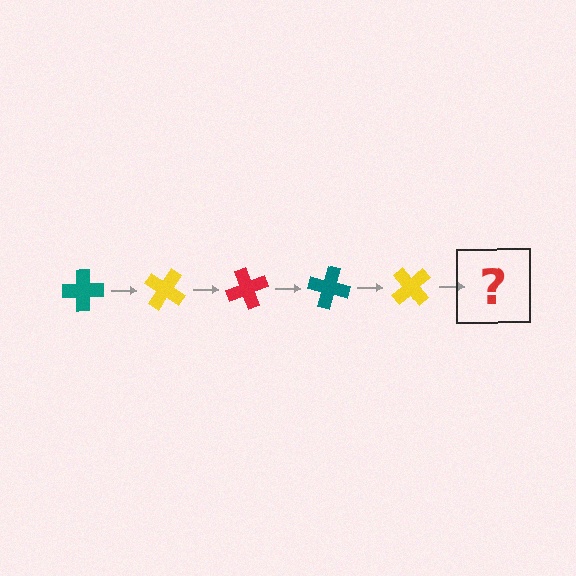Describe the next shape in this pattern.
It should be a red cross, rotated 175 degrees from the start.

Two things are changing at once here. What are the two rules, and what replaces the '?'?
The two rules are that it rotates 35 degrees each step and the color cycles through teal, yellow, and red. The '?' should be a red cross, rotated 175 degrees from the start.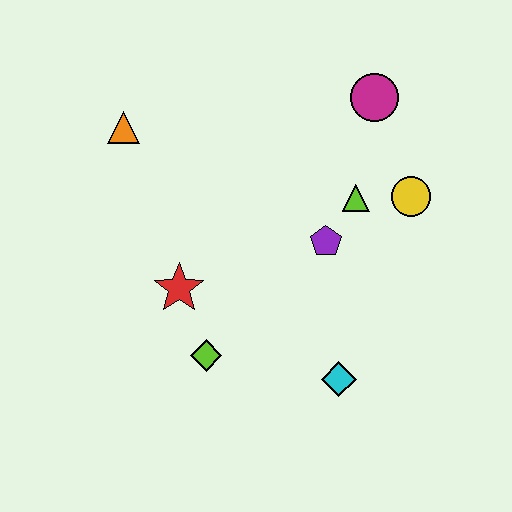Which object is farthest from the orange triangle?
The cyan diamond is farthest from the orange triangle.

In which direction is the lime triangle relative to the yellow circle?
The lime triangle is to the left of the yellow circle.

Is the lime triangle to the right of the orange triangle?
Yes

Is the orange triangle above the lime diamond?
Yes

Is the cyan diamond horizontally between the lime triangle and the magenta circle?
No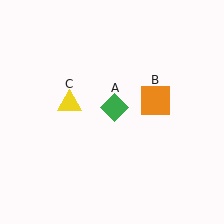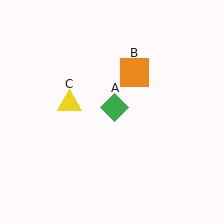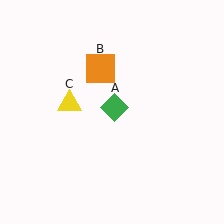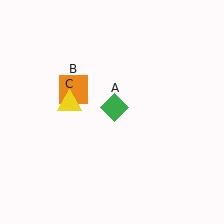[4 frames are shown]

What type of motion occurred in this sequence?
The orange square (object B) rotated counterclockwise around the center of the scene.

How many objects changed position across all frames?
1 object changed position: orange square (object B).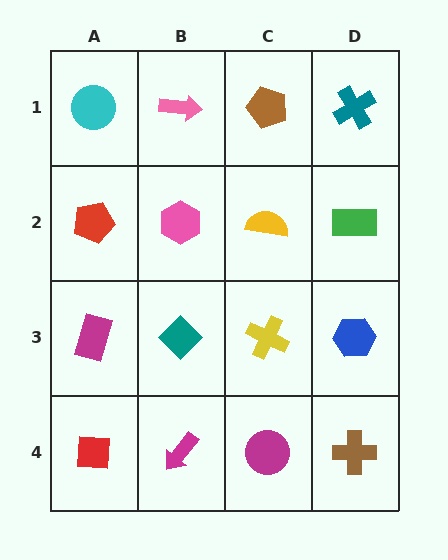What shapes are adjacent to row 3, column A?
A red pentagon (row 2, column A), a red square (row 4, column A), a teal diamond (row 3, column B).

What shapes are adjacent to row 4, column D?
A blue hexagon (row 3, column D), a magenta circle (row 4, column C).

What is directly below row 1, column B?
A pink hexagon.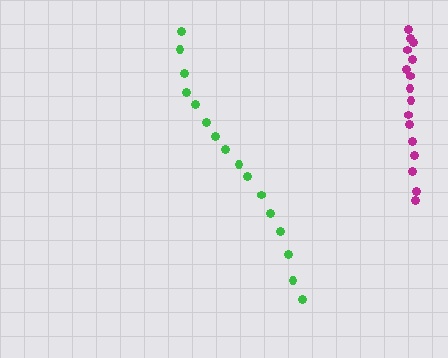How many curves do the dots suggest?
There are 2 distinct paths.